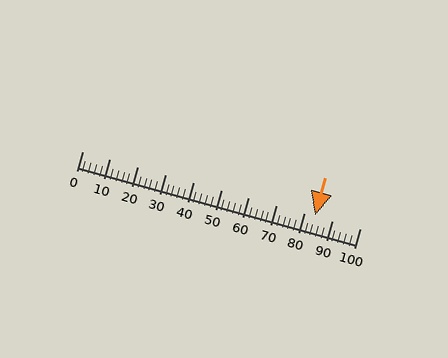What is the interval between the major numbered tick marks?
The major tick marks are spaced 10 units apart.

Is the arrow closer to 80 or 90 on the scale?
The arrow is closer to 80.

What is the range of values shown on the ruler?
The ruler shows values from 0 to 100.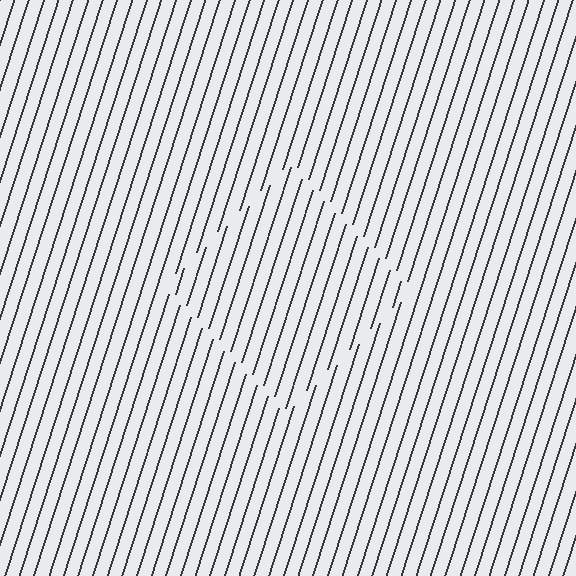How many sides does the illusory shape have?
4 sides — the line-ends trace a square.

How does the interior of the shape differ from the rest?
The interior of the shape contains the same grating, shifted by half a period — the contour is defined by the phase discontinuity where line-ends from the inner and outer gratings abut.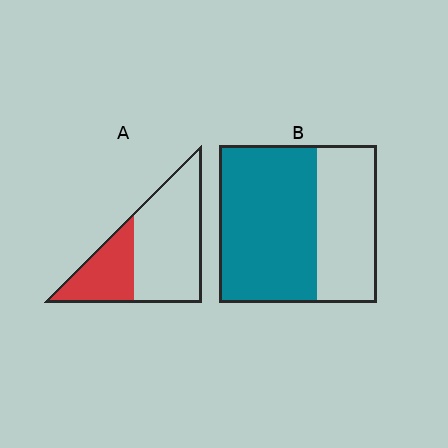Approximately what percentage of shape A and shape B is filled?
A is approximately 35% and B is approximately 60%.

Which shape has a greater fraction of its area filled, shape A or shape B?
Shape B.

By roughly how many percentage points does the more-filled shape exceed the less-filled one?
By roughly 30 percentage points (B over A).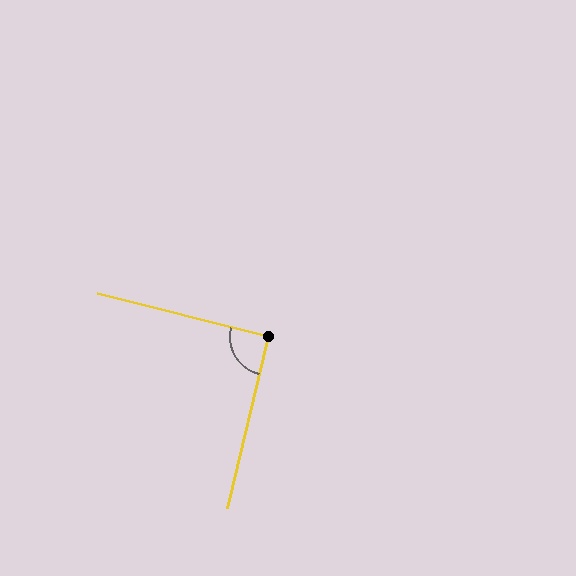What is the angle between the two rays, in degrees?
Approximately 91 degrees.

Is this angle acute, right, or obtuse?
It is approximately a right angle.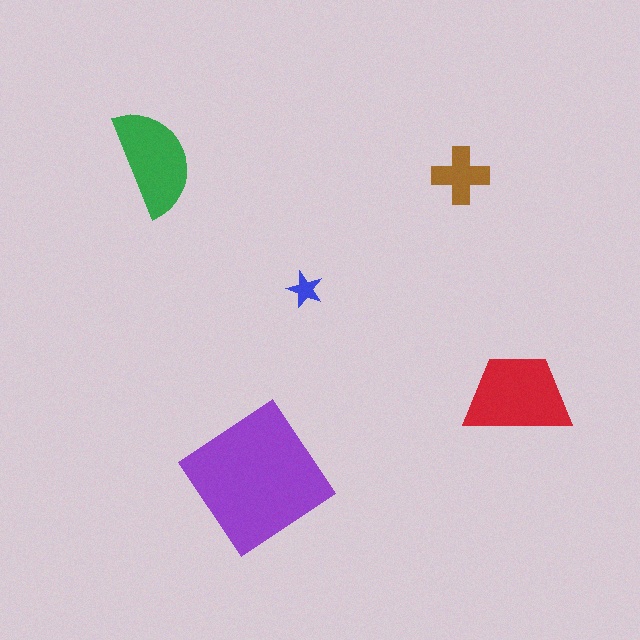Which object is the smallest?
The blue star.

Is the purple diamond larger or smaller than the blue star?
Larger.